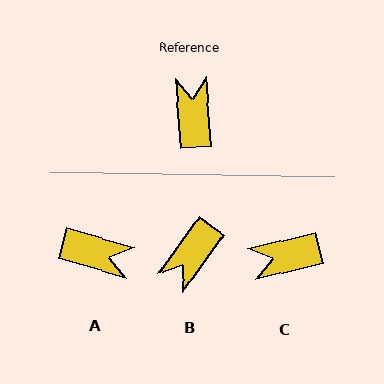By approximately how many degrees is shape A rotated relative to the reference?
Approximately 110 degrees clockwise.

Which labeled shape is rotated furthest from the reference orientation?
B, about 140 degrees away.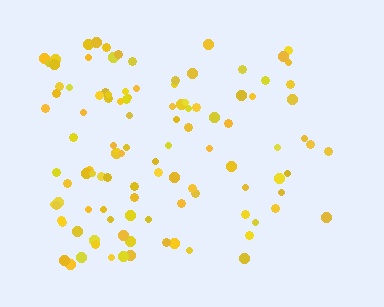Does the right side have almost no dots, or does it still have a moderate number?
Still a moderate number, just noticeably fewer than the left.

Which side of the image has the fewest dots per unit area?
The right.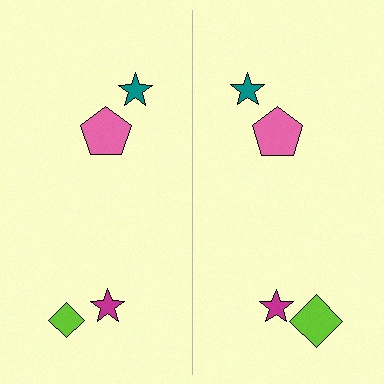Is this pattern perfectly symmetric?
No, the pattern is not perfectly symmetric. The lime diamond on the right side has a different size than its mirror counterpart.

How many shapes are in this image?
There are 8 shapes in this image.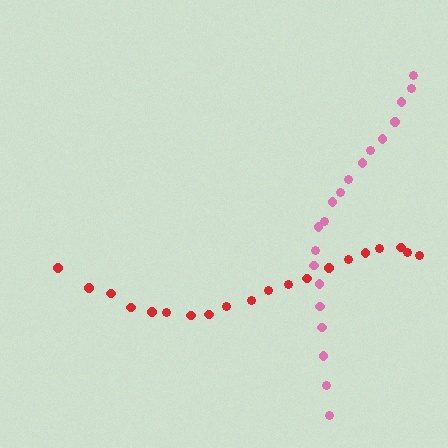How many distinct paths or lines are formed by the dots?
There are 2 distinct paths.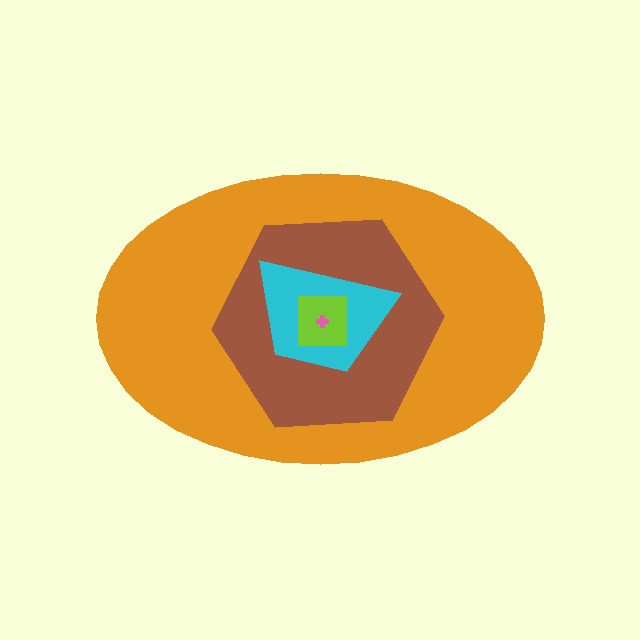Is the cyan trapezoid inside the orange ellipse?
Yes.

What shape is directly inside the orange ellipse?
The brown hexagon.